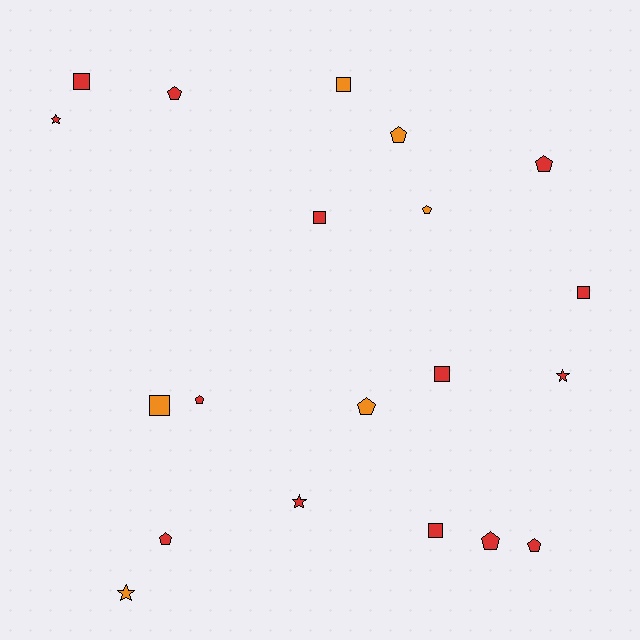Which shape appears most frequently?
Pentagon, with 9 objects.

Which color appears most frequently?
Red, with 14 objects.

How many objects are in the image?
There are 20 objects.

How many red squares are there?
There are 5 red squares.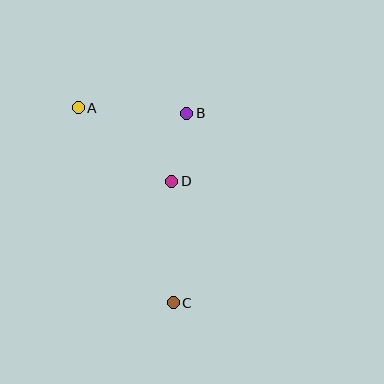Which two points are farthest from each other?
Points A and C are farthest from each other.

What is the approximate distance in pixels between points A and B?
The distance between A and B is approximately 109 pixels.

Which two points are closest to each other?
Points B and D are closest to each other.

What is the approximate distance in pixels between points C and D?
The distance between C and D is approximately 121 pixels.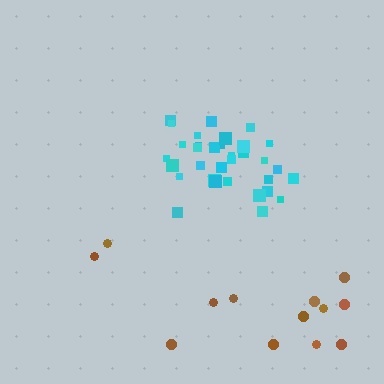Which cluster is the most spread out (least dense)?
Brown.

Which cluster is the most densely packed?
Cyan.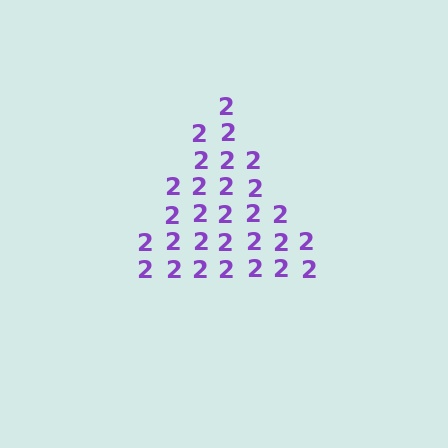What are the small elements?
The small elements are digit 2's.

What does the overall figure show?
The overall figure shows a triangle.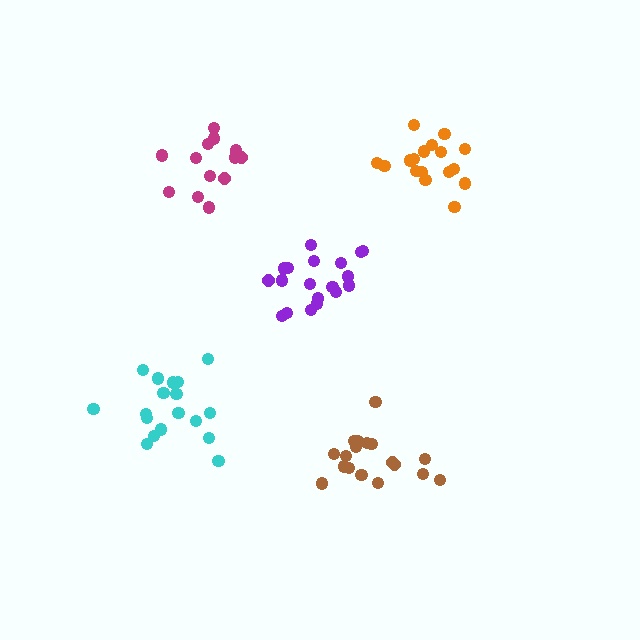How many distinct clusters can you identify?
There are 5 distinct clusters.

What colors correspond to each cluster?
The clusters are colored: purple, brown, orange, cyan, magenta.